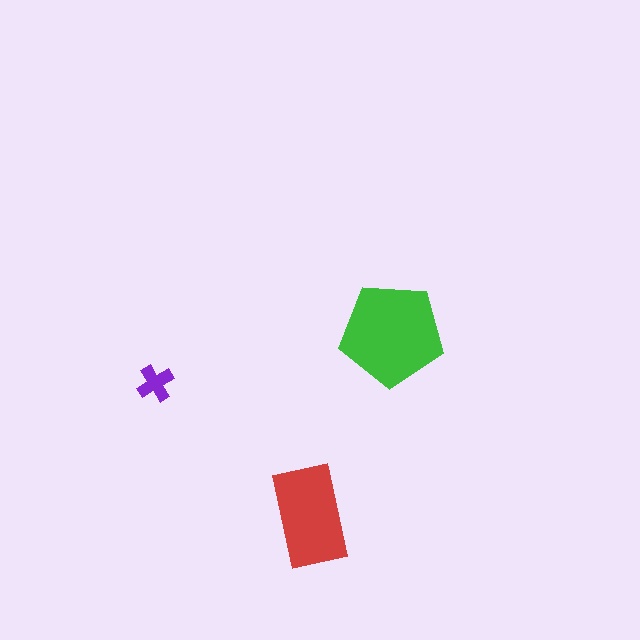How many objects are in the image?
There are 3 objects in the image.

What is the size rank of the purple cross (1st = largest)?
3rd.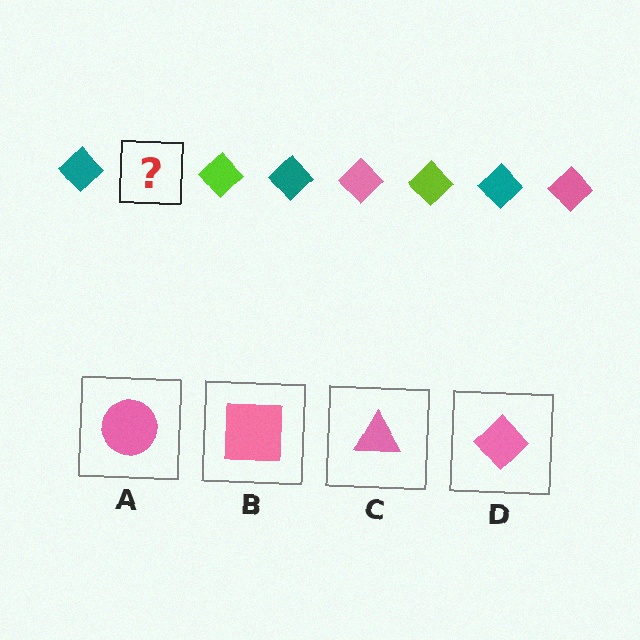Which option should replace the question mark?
Option D.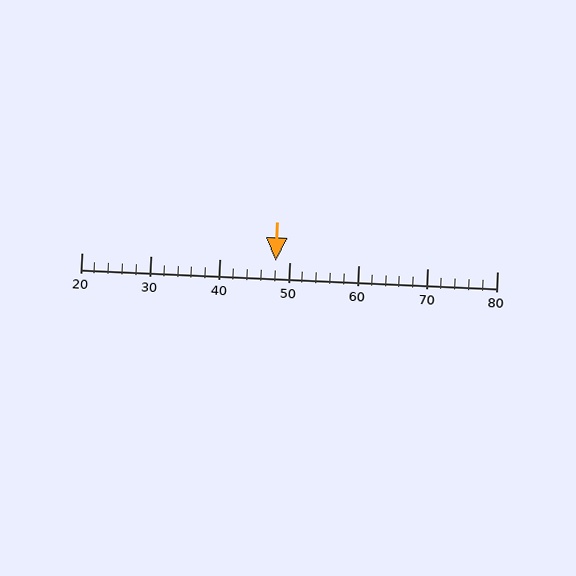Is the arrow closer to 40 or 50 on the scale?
The arrow is closer to 50.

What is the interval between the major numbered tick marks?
The major tick marks are spaced 10 units apart.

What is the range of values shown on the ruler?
The ruler shows values from 20 to 80.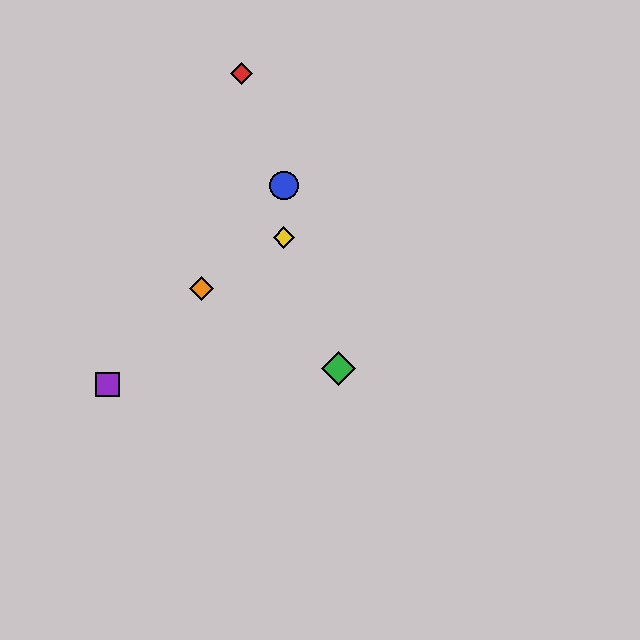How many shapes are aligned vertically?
2 shapes (the blue circle, the yellow diamond) are aligned vertically.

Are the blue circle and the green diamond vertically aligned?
No, the blue circle is at x≈284 and the green diamond is at x≈338.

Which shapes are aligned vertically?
The blue circle, the yellow diamond are aligned vertically.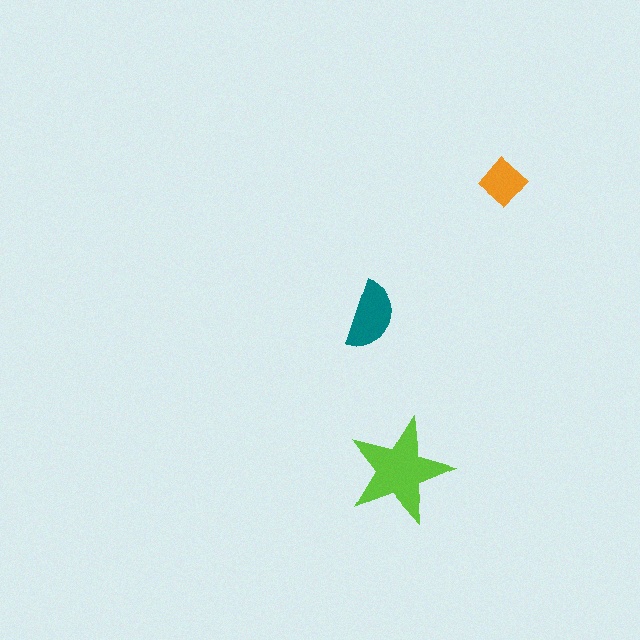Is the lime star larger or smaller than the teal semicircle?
Larger.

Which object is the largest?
The lime star.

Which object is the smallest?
The orange diamond.